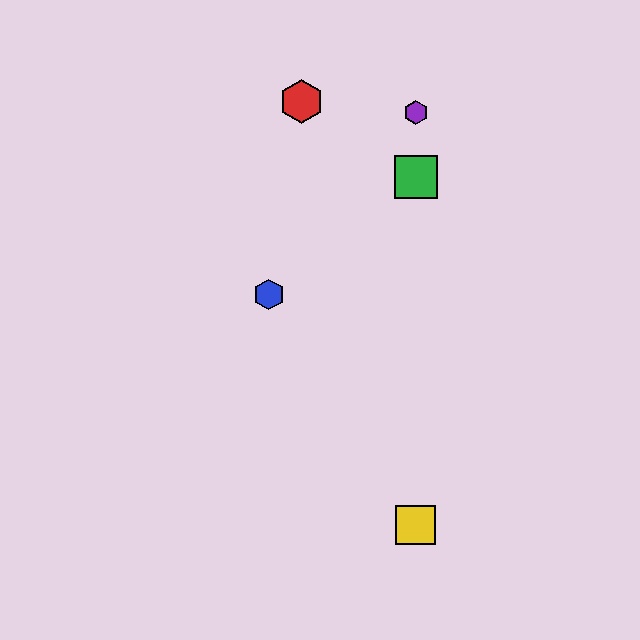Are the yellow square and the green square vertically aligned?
Yes, both are at x≈416.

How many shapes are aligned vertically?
3 shapes (the green square, the yellow square, the purple hexagon) are aligned vertically.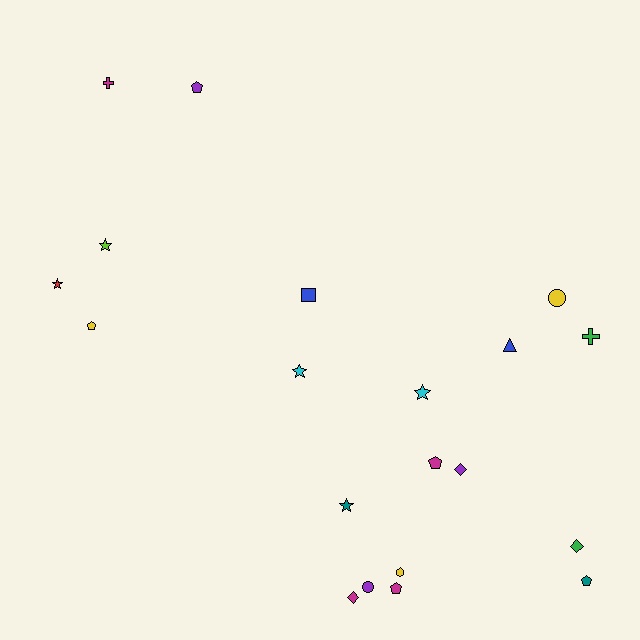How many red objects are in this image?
There is 1 red object.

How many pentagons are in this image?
There are 5 pentagons.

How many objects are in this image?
There are 20 objects.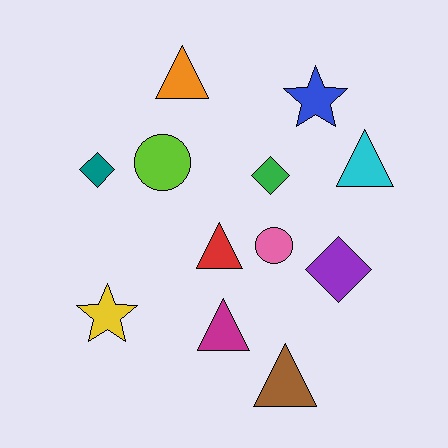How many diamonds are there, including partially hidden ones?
There are 3 diamonds.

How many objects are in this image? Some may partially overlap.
There are 12 objects.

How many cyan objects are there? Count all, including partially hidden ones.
There is 1 cyan object.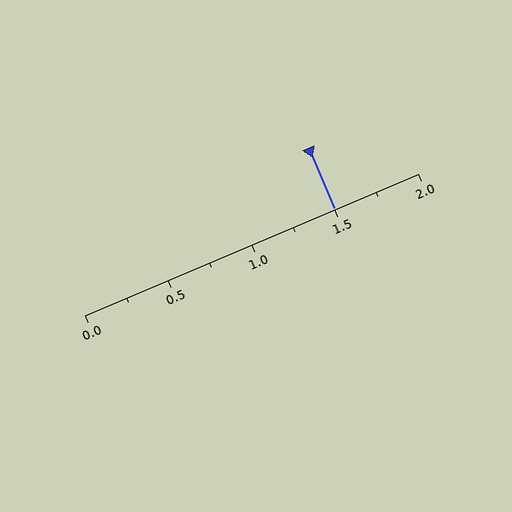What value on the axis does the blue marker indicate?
The marker indicates approximately 1.5.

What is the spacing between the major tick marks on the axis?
The major ticks are spaced 0.5 apart.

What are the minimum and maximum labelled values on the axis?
The axis runs from 0.0 to 2.0.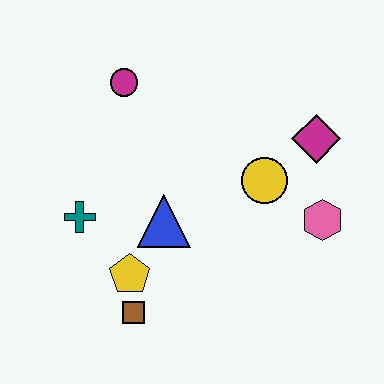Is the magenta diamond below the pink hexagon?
No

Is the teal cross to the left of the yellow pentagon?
Yes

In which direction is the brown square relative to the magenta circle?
The brown square is below the magenta circle.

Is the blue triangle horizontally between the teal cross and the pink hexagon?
Yes